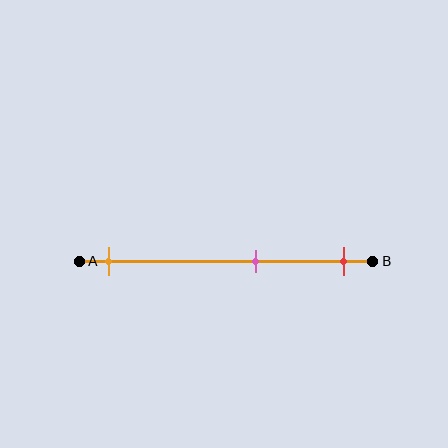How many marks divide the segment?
There are 3 marks dividing the segment.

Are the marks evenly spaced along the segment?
No, the marks are not evenly spaced.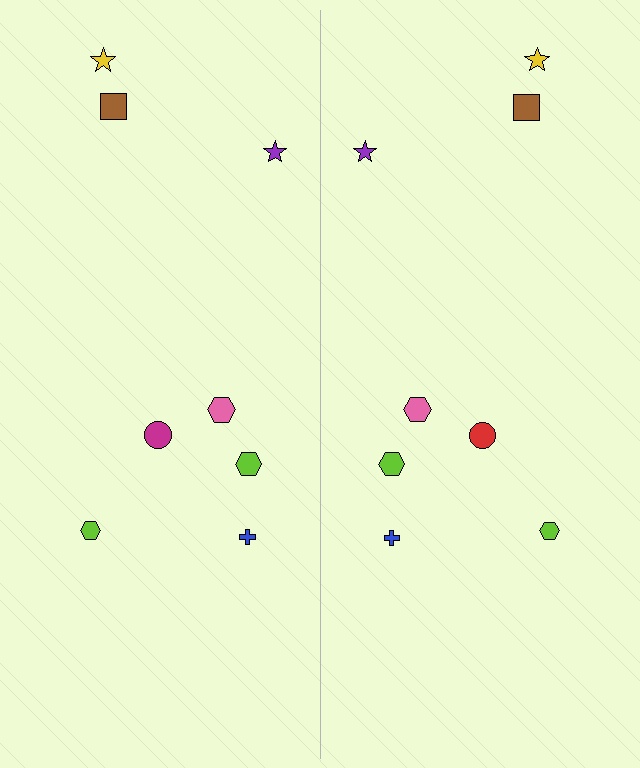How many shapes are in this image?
There are 16 shapes in this image.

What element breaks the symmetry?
The red circle on the right side breaks the symmetry — its mirror counterpart is magenta.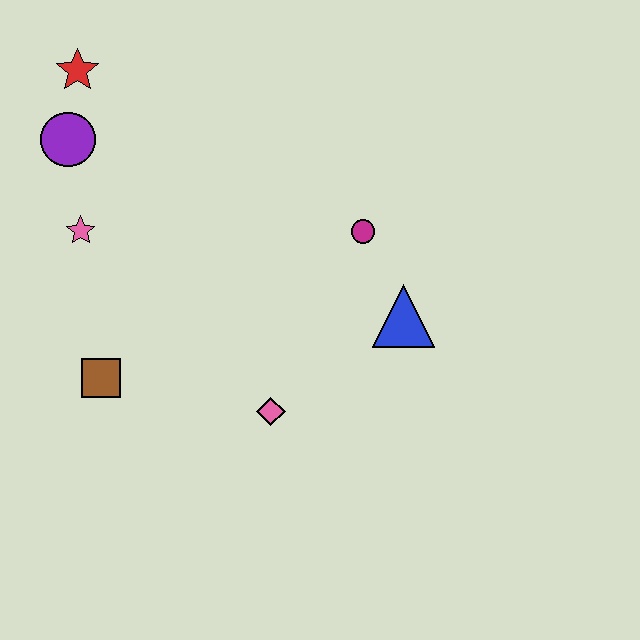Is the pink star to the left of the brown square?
Yes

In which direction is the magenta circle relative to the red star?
The magenta circle is to the right of the red star.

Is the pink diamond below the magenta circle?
Yes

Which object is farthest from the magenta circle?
The red star is farthest from the magenta circle.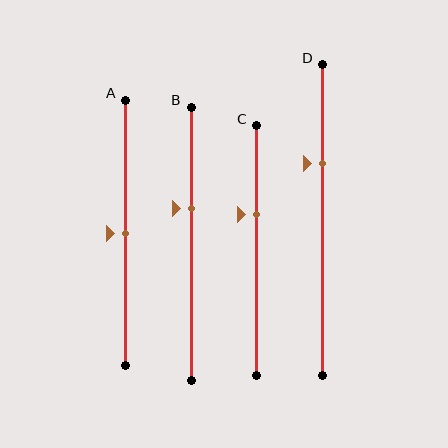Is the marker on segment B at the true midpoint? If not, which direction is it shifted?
No, the marker on segment B is shifted upward by about 13% of the segment length.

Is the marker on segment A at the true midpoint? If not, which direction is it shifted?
Yes, the marker on segment A is at the true midpoint.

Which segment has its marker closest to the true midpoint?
Segment A has its marker closest to the true midpoint.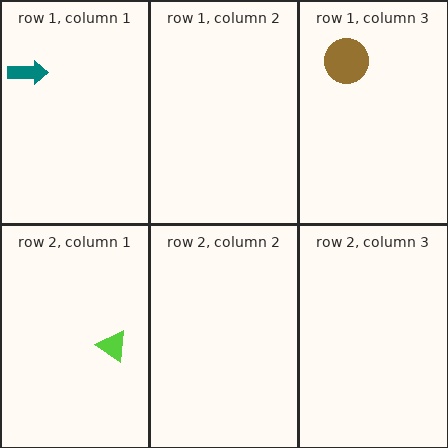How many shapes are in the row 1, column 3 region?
1.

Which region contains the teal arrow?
The row 1, column 1 region.